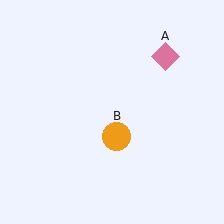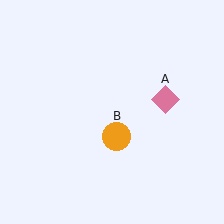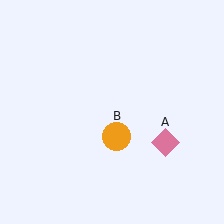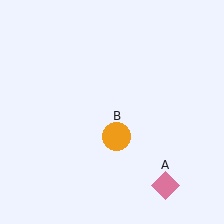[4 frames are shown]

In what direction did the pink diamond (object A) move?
The pink diamond (object A) moved down.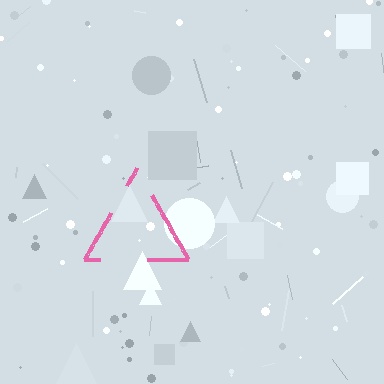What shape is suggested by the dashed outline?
The dashed outline suggests a triangle.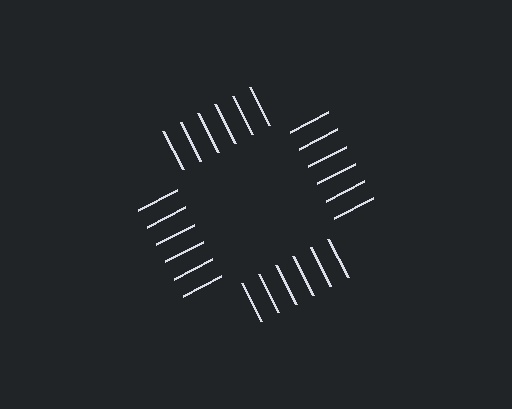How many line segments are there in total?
24 — 6 along each of the 4 edges.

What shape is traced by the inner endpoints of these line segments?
An illusory square — the line segments terminate on its edges but no continuous stroke is drawn.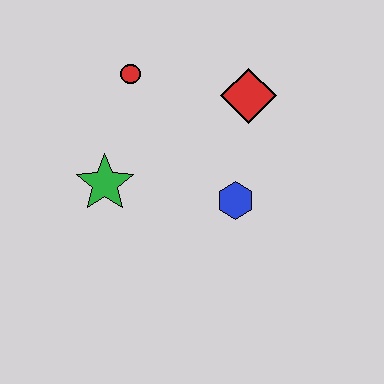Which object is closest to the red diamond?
The blue hexagon is closest to the red diamond.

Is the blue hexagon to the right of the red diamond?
No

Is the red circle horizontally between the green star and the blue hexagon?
Yes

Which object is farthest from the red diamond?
The green star is farthest from the red diamond.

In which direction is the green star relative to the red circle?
The green star is below the red circle.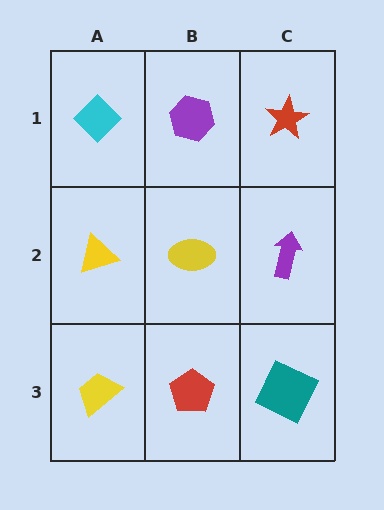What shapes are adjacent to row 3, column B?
A yellow ellipse (row 2, column B), a yellow trapezoid (row 3, column A), a teal square (row 3, column C).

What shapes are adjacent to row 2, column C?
A red star (row 1, column C), a teal square (row 3, column C), a yellow ellipse (row 2, column B).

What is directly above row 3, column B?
A yellow ellipse.